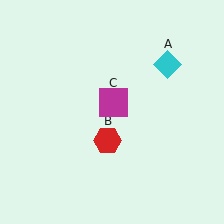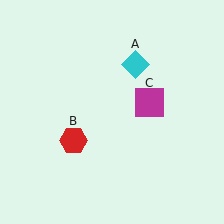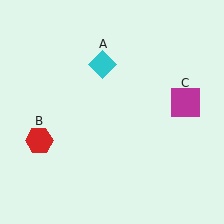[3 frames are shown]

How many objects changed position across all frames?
3 objects changed position: cyan diamond (object A), red hexagon (object B), magenta square (object C).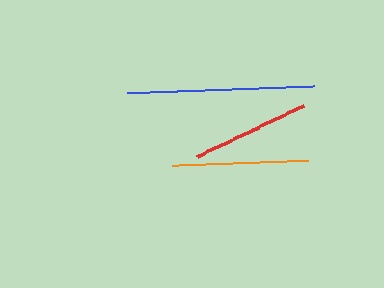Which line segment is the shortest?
The red line is the shortest at approximately 118 pixels.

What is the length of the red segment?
The red segment is approximately 118 pixels long.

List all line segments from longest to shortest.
From longest to shortest: blue, orange, red.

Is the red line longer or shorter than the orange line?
The orange line is longer than the red line.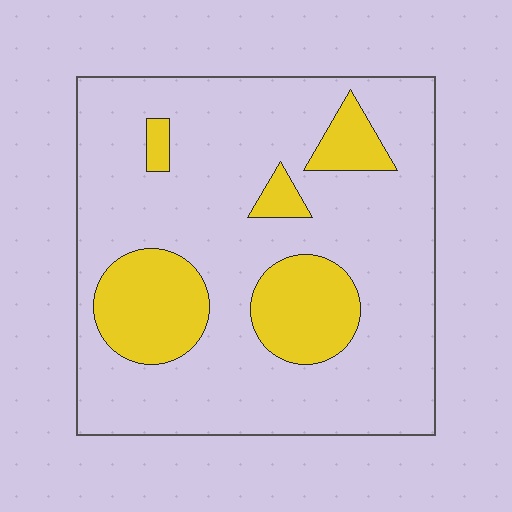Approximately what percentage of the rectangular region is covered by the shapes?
Approximately 20%.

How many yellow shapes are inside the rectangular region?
5.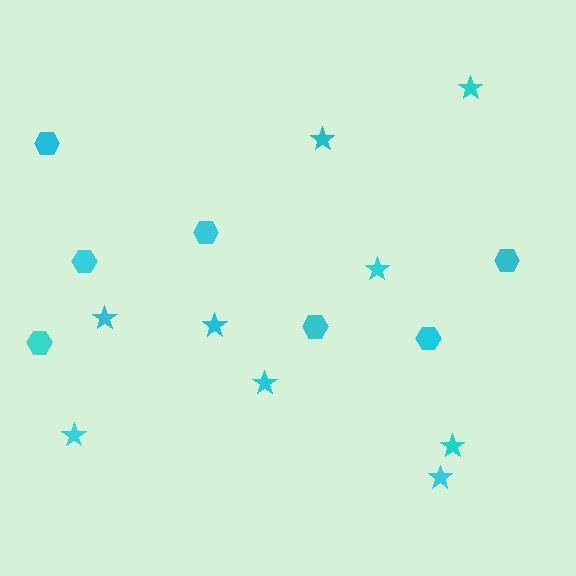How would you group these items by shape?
There are 2 groups: one group of hexagons (7) and one group of stars (9).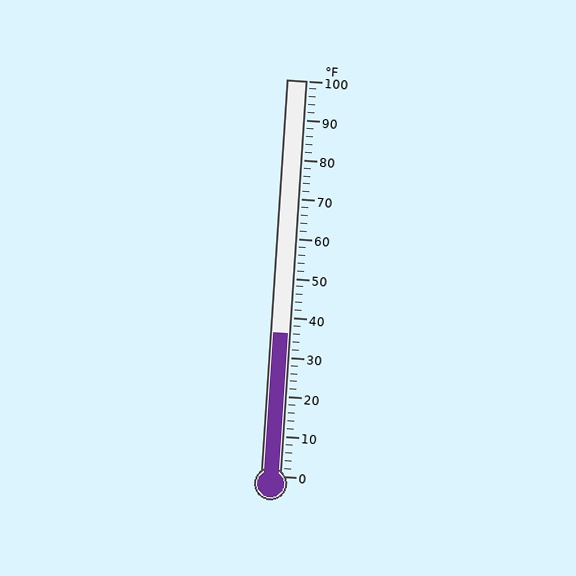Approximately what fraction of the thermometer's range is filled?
The thermometer is filled to approximately 35% of its range.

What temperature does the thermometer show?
The thermometer shows approximately 36°F.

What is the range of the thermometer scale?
The thermometer scale ranges from 0°F to 100°F.